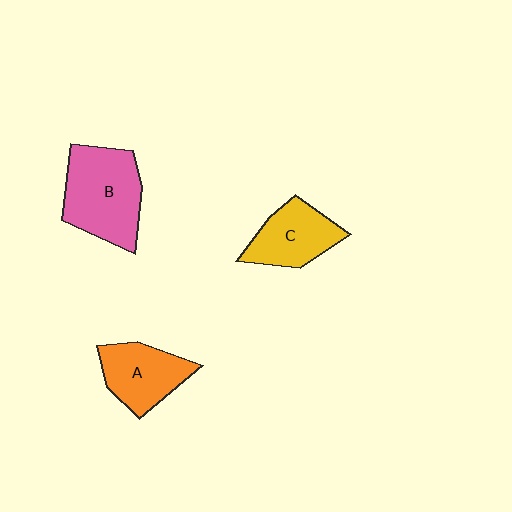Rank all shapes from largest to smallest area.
From largest to smallest: B (pink), A (orange), C (yellow).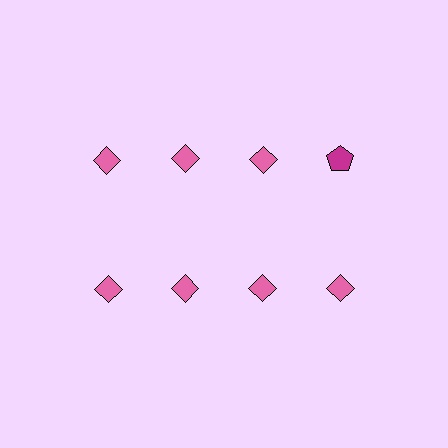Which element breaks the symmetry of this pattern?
The magenta pentagon in the top row, second from right column breaks the symmetry. All other shapes are pink diamonds.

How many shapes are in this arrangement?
There are 8 shapes arranged in a grid pattern.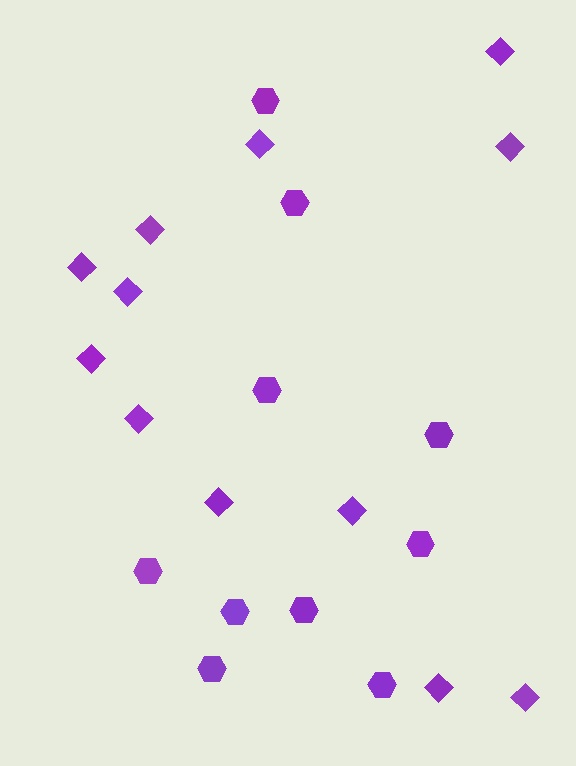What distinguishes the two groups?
There are 2 groups: one group of diamonds (12) and one group of hexagons (10).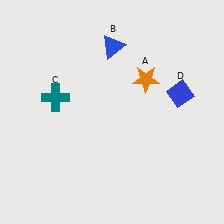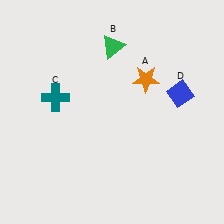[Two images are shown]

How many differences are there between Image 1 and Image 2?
There is 1 difference between the two images.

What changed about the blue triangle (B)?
In Image 1, B is blue. In Image 2, it changed to green.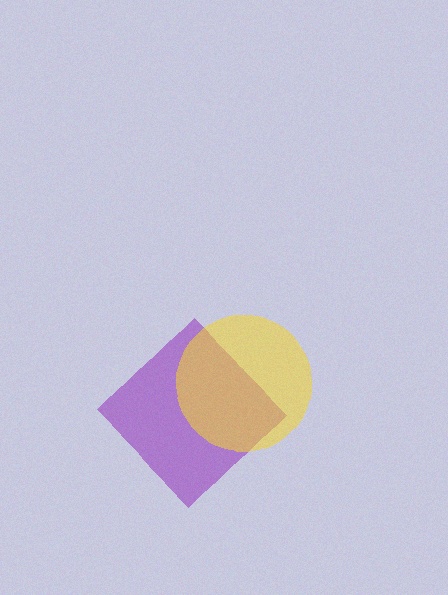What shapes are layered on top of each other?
The layered shapes are: a purple diamond, a yellow circle.